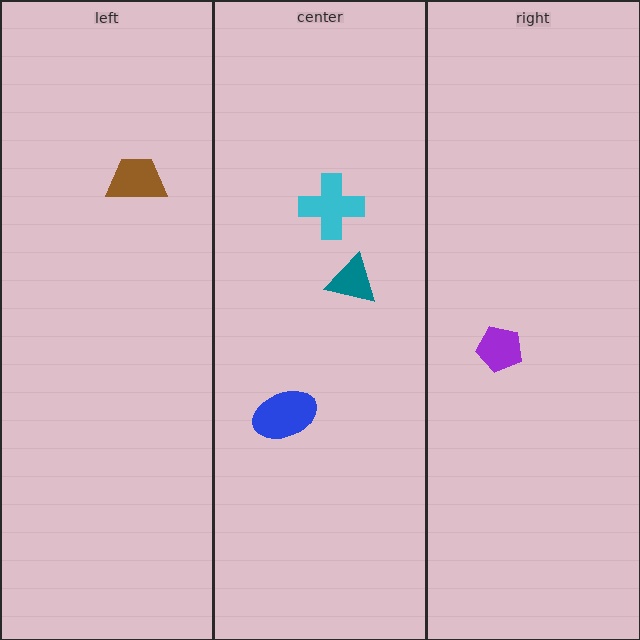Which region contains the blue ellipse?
The center region.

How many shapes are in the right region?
1.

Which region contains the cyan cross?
The center region.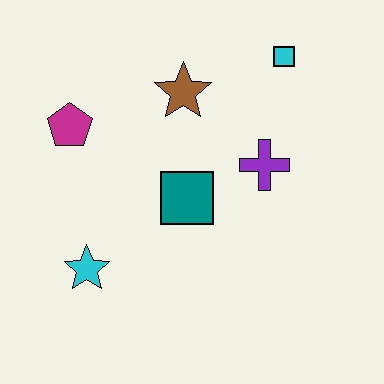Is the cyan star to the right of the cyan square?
No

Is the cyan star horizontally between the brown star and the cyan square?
No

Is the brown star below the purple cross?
No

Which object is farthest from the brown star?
The cyan star is farthest from the brown star.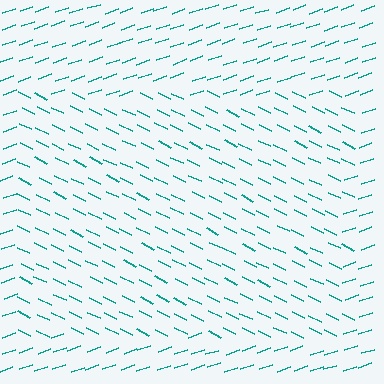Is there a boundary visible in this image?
Yes, there is a texture boundary formed by a change in line orientation.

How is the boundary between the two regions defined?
The boundary is defined purely by a change in line orientation (approximately 45 degrees difference). All lines are the same color and thickness.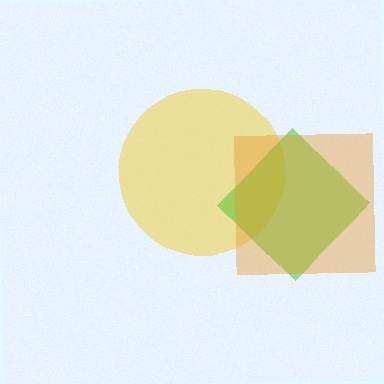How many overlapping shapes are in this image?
There are 3 overlapping shapes in the image.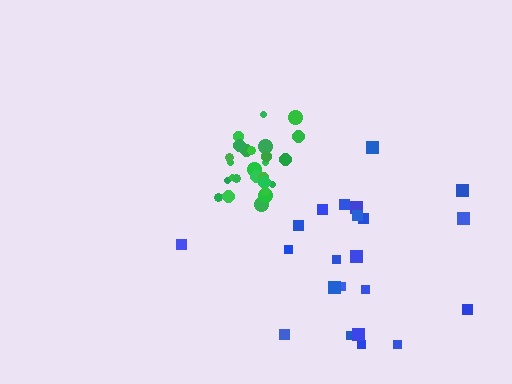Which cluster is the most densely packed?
Green.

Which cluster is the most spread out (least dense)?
Blue.